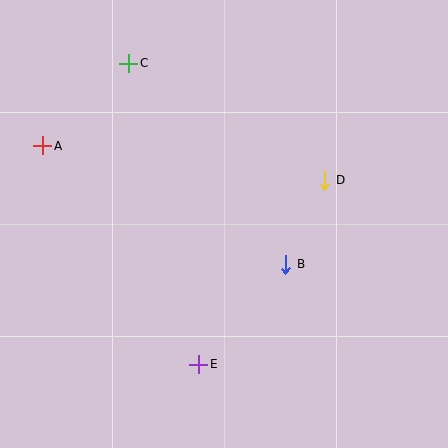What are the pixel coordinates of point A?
Point A is at (43, 146).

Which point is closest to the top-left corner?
Point C is closest to the top-left corner.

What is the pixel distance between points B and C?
The distance between B and C is 255 pixels.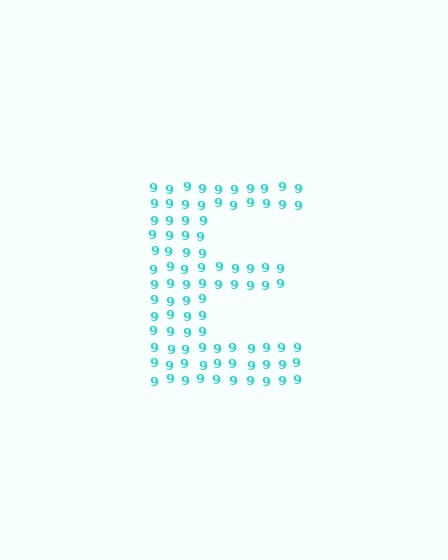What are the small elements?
The small elements are digit 9's.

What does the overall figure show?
The overall figure shows the letter E.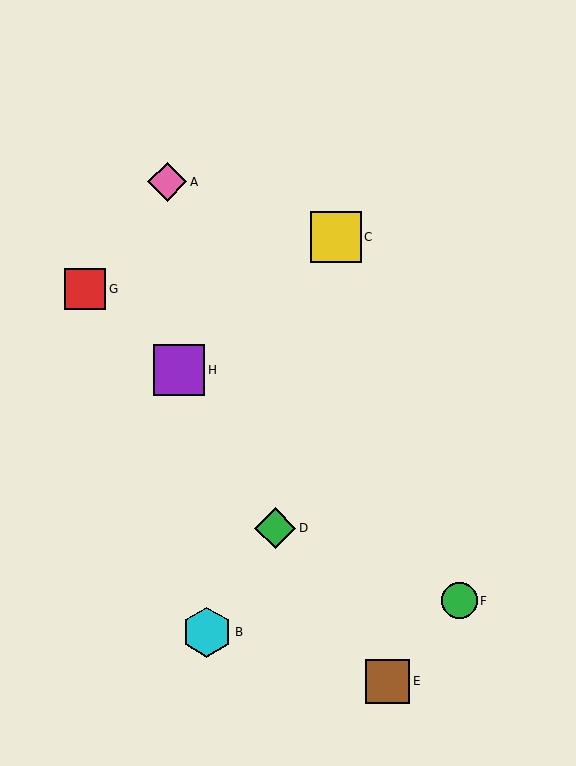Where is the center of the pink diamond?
The center of the pink diamond is at (167, 182).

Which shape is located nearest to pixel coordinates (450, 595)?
The green circle (labeled F) at (459, 601) is nearest to that location.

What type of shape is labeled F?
Shape F is a green circle.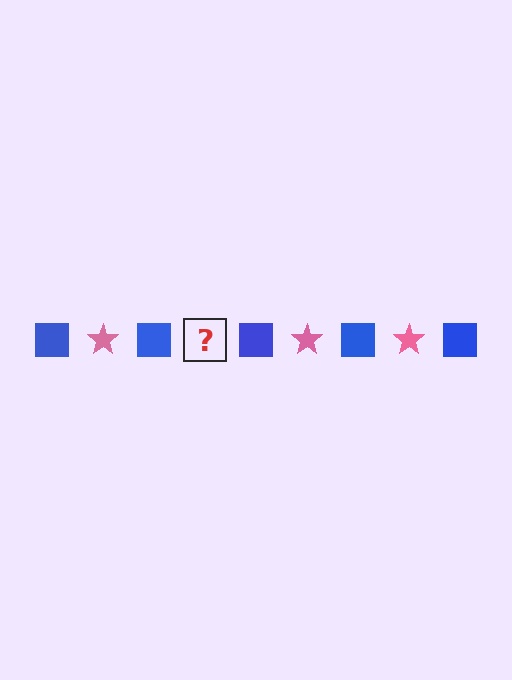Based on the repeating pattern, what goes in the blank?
The blank should be a pink star.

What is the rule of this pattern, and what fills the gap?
The rule is that the pattern alternates between blue square and pink star. The gap should be filled with a pink star.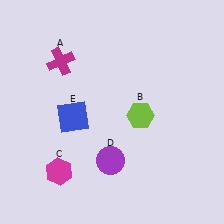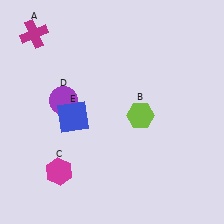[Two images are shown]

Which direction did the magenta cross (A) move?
The magenta cross (A) moved up.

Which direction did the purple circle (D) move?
The purple circle (D) moved up.